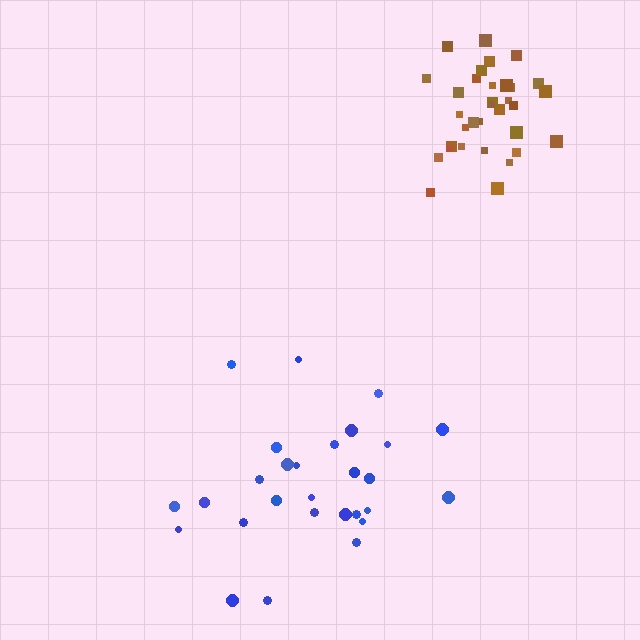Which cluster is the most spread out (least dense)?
Blue.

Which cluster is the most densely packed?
Brown.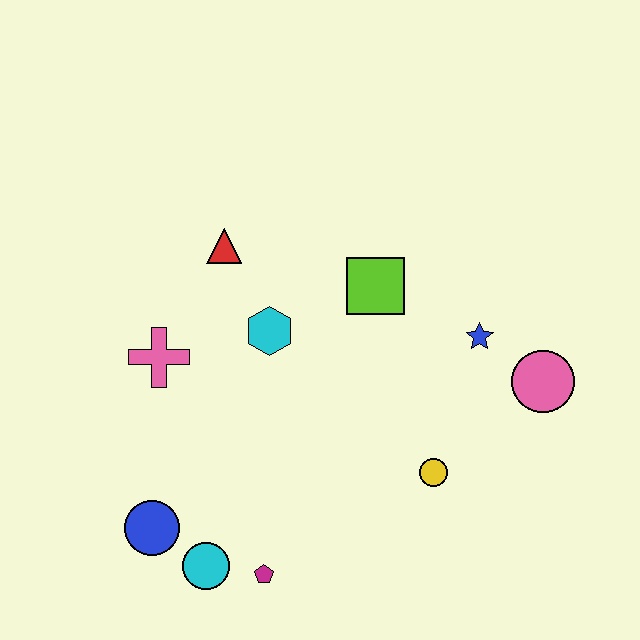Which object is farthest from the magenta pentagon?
The pink circle is farthest from the magenta pentagon.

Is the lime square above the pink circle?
Yes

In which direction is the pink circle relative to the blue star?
The pink circle is to the right of the blue star.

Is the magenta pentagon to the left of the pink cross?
No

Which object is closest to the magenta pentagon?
The cyan circle is closest to the magenta pentagon.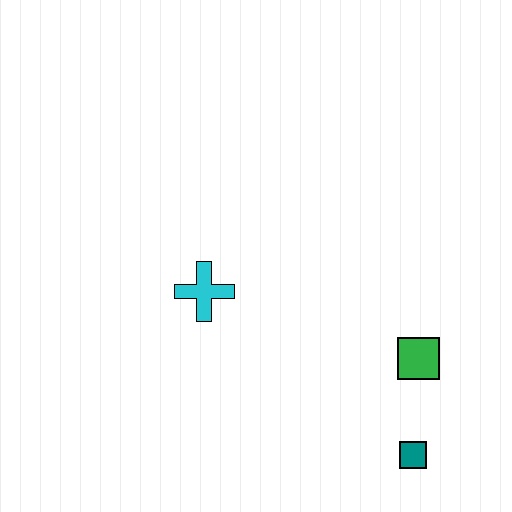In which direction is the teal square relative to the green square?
The teal square is below the green square.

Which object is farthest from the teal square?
The cyan cross is farthest from the teal square.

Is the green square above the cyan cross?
No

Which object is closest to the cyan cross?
The green square is closest to the cyan cross.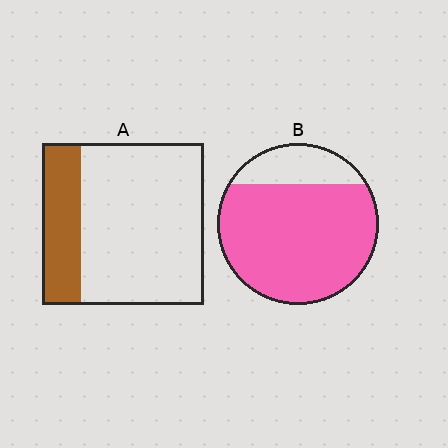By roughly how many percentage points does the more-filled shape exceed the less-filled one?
By roughly 55 percentage points (B over A).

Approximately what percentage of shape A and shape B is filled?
A is approximately 25% and B is approximately 80%.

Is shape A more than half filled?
No.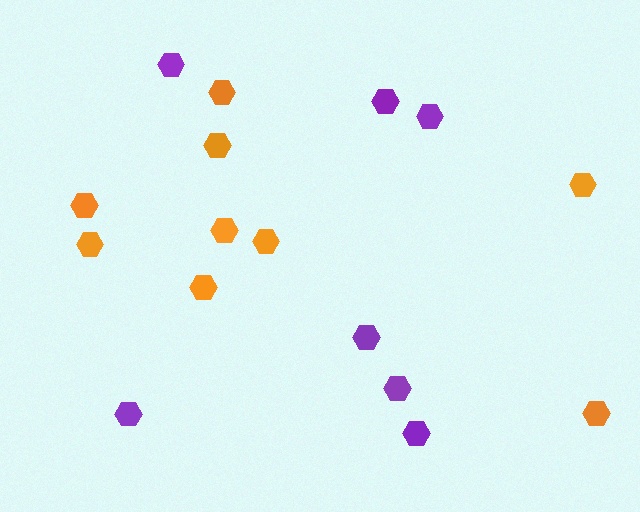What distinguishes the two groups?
There are 2 groups: one group of orange hexagons (9) and one group of purple hexagons (7).